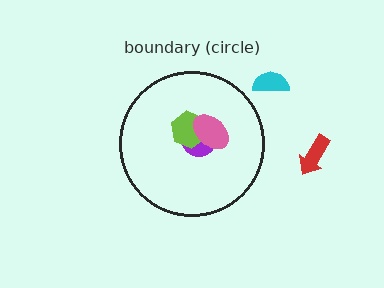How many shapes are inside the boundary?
3 inside, 2 outside.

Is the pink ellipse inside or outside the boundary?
Inside.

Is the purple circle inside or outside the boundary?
Inside.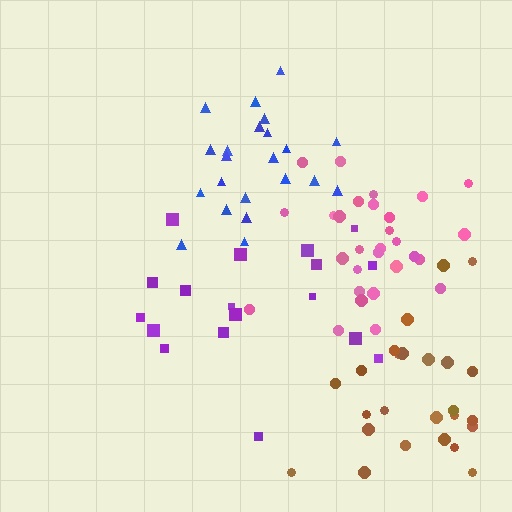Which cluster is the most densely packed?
Blue.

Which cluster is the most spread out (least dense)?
Purple.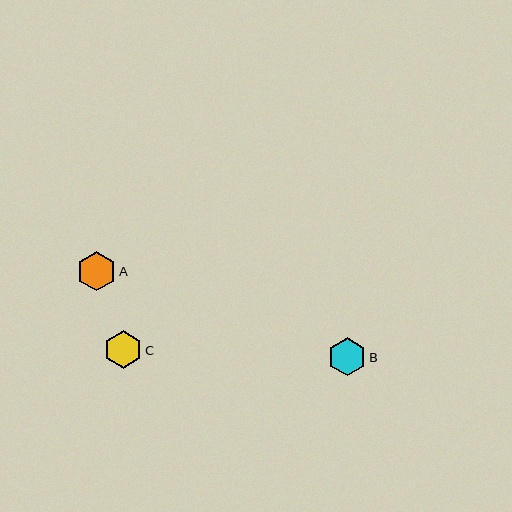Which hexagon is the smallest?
Hexagon C is the smallest with a size of approximately 38 pixels.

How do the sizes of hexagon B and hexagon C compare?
Hexagon B and hexagon C are approximately the same size.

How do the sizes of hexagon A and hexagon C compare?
Hexagon A and hexagon C are approximately the same size.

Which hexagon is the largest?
Hexagon A is the largest with a size of approximately 39 pixels.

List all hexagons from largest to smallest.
From largest to smallest: A, B, C.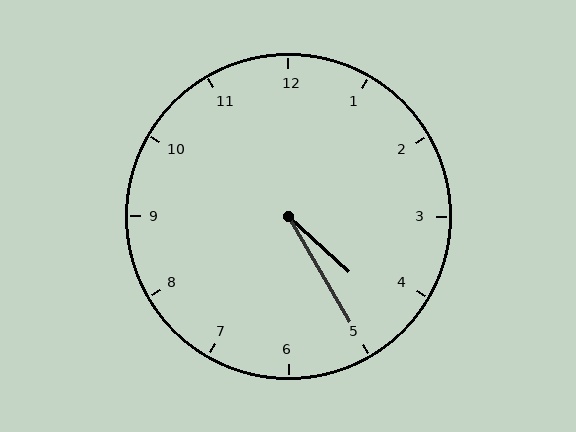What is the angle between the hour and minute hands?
Approximately 18 degrees.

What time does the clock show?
4:25.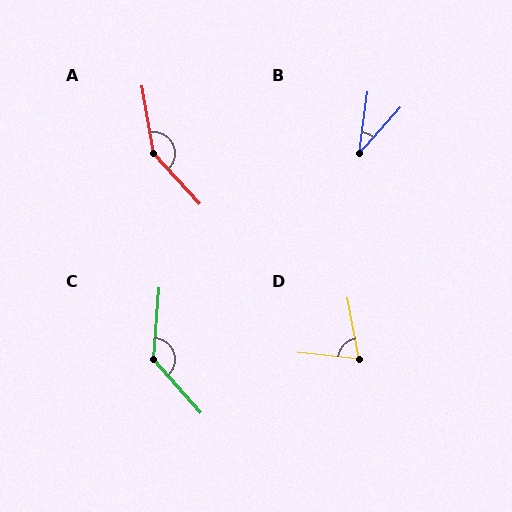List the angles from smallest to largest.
B (34°), D (73°), C (134°), A (147°).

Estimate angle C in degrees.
Approximately 134 degrees.